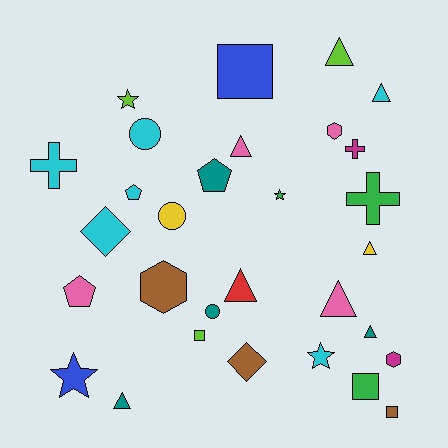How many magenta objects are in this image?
There are 2 magenta objects.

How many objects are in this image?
There are 30 objects.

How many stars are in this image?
There are 4 stars.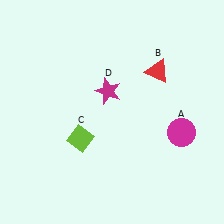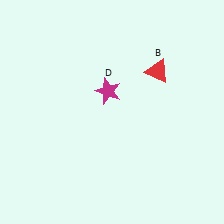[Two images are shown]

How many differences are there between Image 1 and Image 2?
There are 2 differences between the two images.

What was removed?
The lime diamond (C), the magenta circle (A) were removed in Image 2.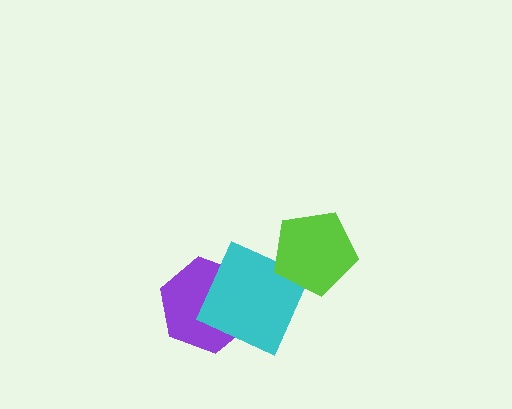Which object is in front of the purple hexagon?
The cyan square is in front of the purple hexagon.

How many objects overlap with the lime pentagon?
1 object overlaps with the lime pentagon.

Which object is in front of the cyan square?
The lime pentagon is in front of the cyan square.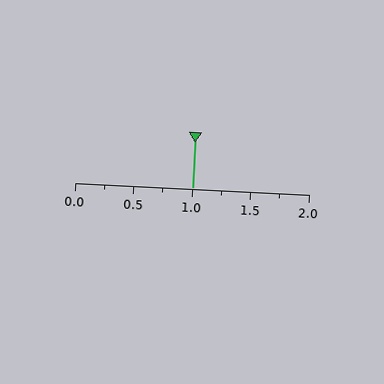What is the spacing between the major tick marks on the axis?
The major ticks are spaced 0.5 apart.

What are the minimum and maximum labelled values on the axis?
The axis runs from 0.0 to 2.0.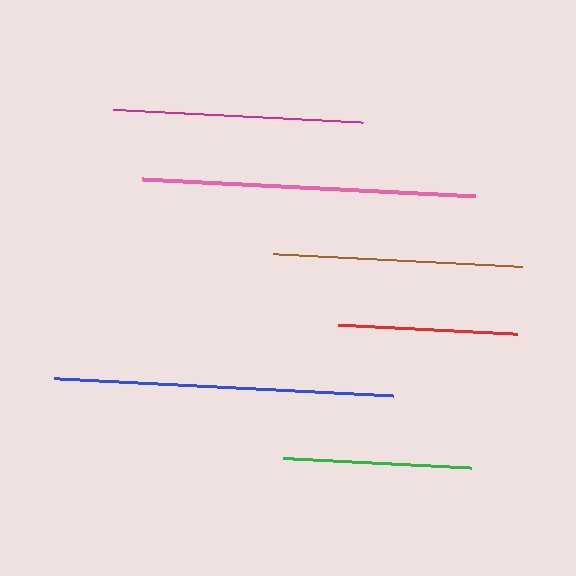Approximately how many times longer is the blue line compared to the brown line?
The blue line is approximately 1.4 times the length of the brown line.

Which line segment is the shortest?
The red line is the shortest at approximately 178 pixels.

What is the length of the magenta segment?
The magenta segment is approximately 251 pixels long.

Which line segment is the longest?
The blue line is the longest at approximately 339 pixels.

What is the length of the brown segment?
The brown segment is approximately 250 pixels long.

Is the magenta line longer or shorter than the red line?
The magenta line is longer than the red line.